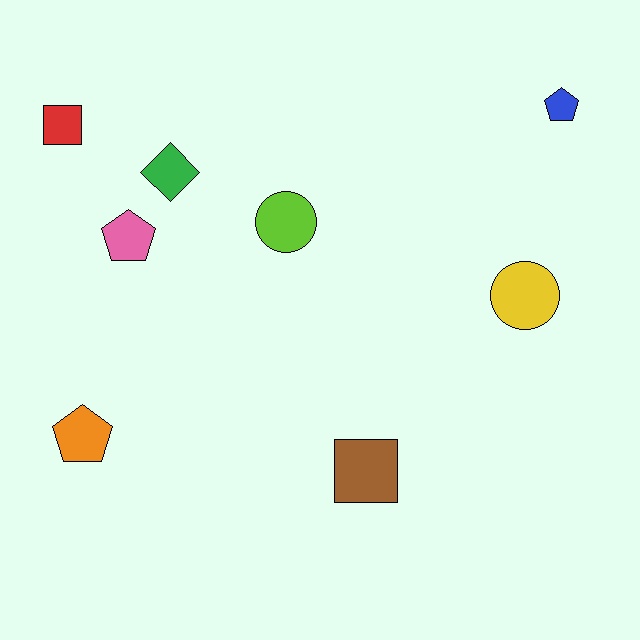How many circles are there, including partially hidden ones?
There are 2 circles.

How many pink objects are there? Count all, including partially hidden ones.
There is 1 pink object.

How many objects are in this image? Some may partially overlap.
There are 8 objects.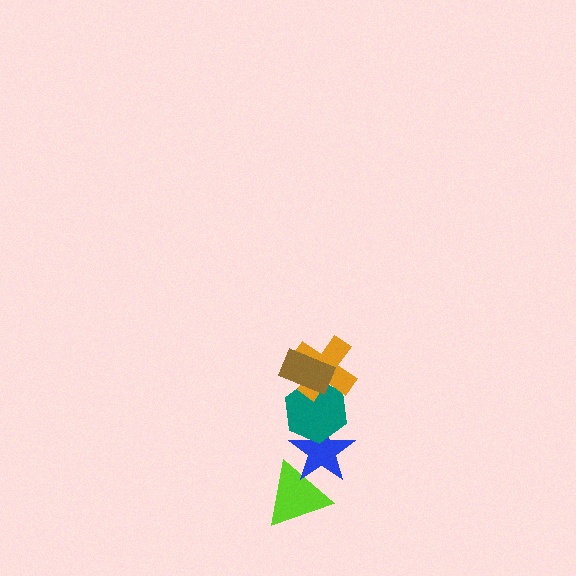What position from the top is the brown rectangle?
The brown rectangle is 1st from the top.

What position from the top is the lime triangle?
The lime triangle is 5th from the top.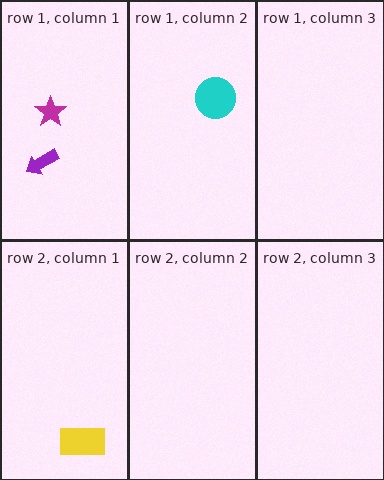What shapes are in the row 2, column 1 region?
The yellow rectangle.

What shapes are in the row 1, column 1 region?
The purple arrow, the magenta star.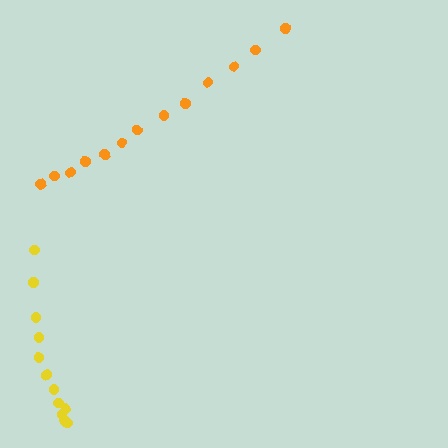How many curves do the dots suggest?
There are 2 distinct paths.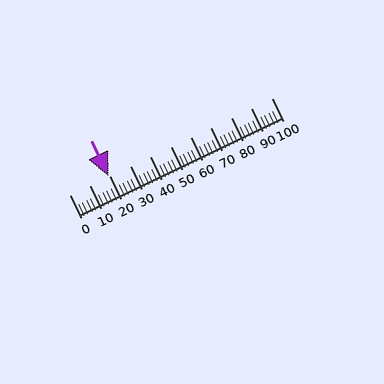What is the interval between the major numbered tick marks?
The major tick marks are spaced 10 units apart.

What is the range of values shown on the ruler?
The ruler shows values from 0 to 100.